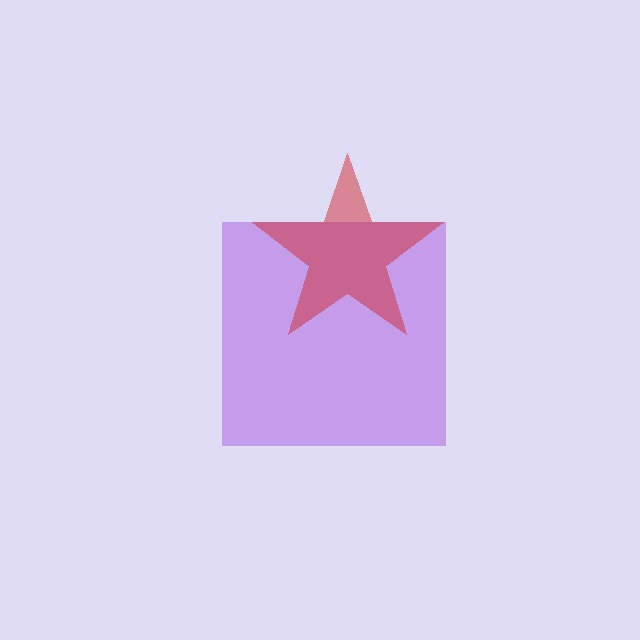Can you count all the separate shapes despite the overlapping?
Yes, there are 2 separate shapes.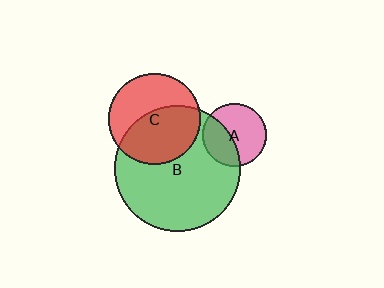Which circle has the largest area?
Circle B (green).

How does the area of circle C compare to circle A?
Approximately 2.1 times.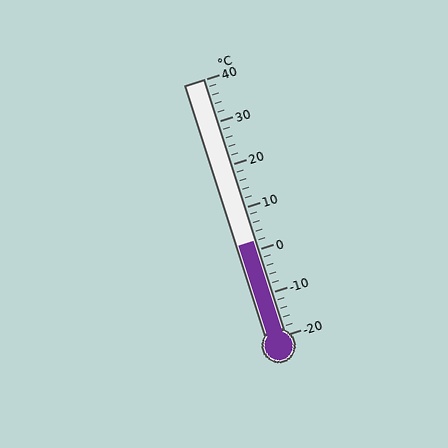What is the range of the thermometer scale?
The thermometer scale ranges from -20°C to 40°C.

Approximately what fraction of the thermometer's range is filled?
The thermometer is filled to approximately 35% of its range.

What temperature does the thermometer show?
The thermometer shows approximately 2°C.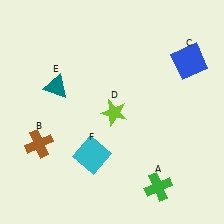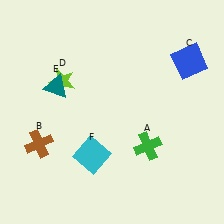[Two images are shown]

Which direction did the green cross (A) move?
The green cross (A) moved up.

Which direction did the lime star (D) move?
The lime star (D) moved left.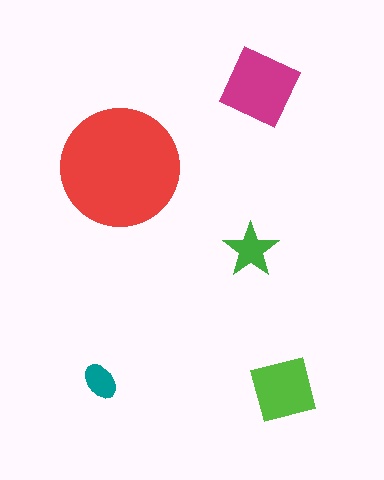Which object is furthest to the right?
The lime square is rightmost.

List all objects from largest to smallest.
The red circle, the magenta square, the lime square, the green star, the teal ellipse.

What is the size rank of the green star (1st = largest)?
4th.